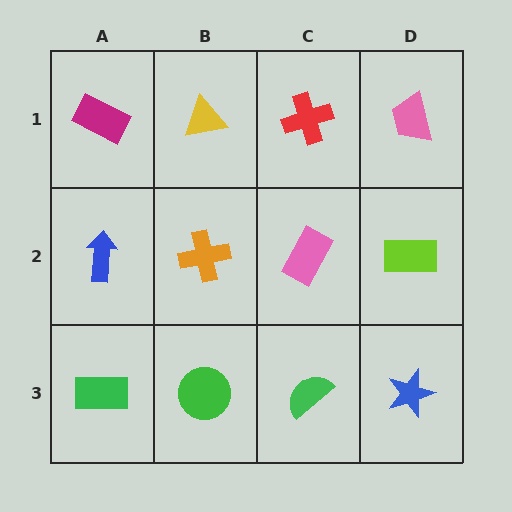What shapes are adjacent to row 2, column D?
A pink trapezoid (row 1, column D), a blue star (row 3, column D), a pink rectangle (row 2, column C).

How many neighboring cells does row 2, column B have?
4.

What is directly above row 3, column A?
A blue arrow.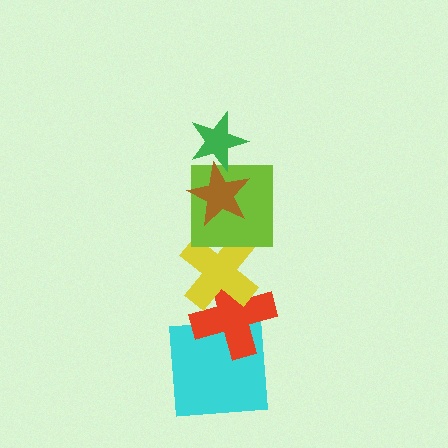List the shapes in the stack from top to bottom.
From top to bottom: the green star, the brown star, the lime square, the yellow cross, the red cross, the cyan square.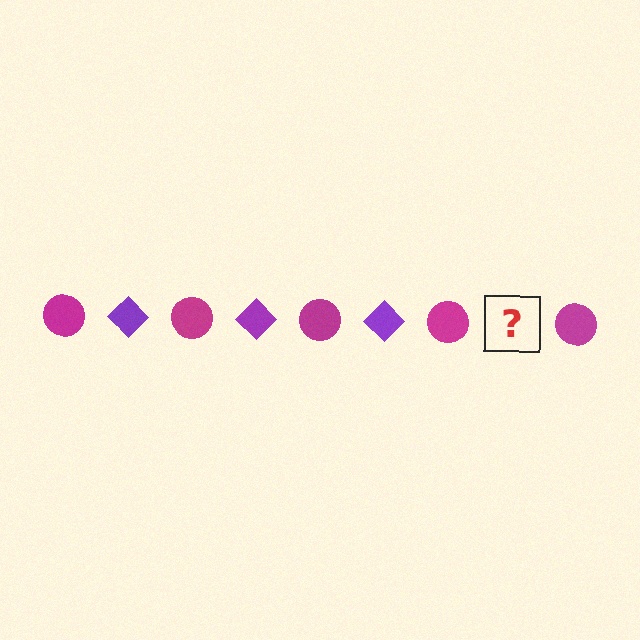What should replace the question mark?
The question mark should be replaced with a purple diamond.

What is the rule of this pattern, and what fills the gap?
The rule is that the pattern alternates between magenta circle and purple diamond. The gap should be filled with a purple diamond.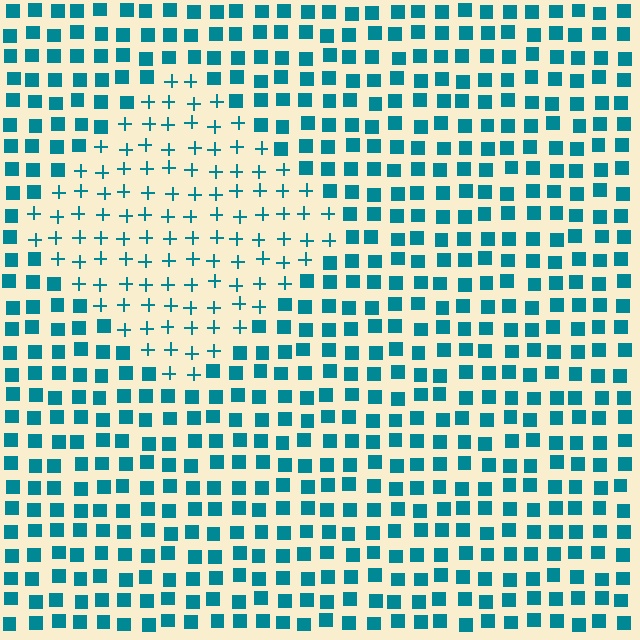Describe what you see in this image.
The image is filled with small teal elements arranged in a uniform grid. A diamond-shaped region contains plus signs, while the surrounding area contains squares. The boundary is defined purely by the change in element shape.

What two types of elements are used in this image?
The image uses plus signs inside the diamond region and squares outside it.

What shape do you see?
I see a diamond.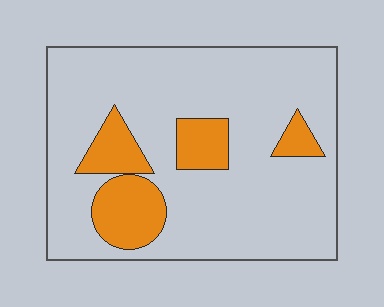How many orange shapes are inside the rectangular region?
4.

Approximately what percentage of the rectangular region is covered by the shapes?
Approximately 20%.